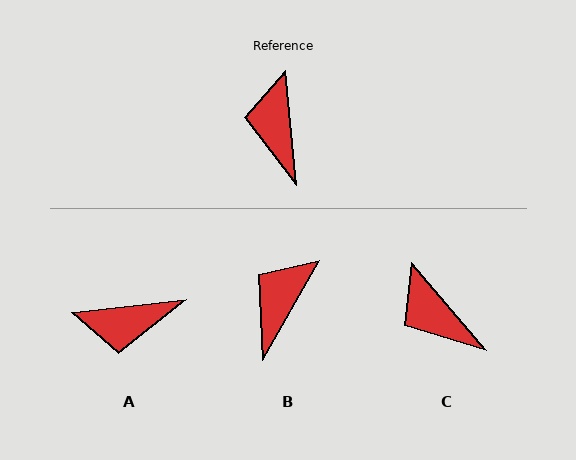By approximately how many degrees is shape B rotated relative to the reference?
Approximately 35 degrees clockwise.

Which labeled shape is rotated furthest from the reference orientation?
A, about 91 degrees away.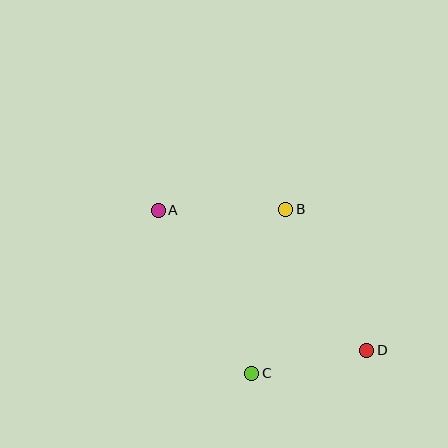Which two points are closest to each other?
Points C and D are closest to each other.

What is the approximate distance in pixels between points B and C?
The distance between B and C is approximately 168 pixels.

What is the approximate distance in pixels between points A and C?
The distance between A and C is approximately 188 pixels.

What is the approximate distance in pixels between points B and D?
The distance between B and D is approximately 163 pixels.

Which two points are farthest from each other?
Points A and D are farthest from each other.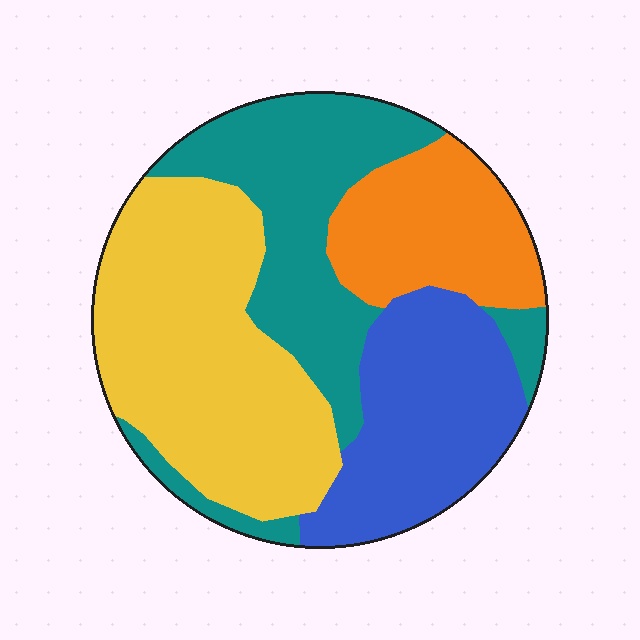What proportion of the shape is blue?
Blue covers 22% of the shape.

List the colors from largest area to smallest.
From largest to smallest: yellow, teal, blue, orange.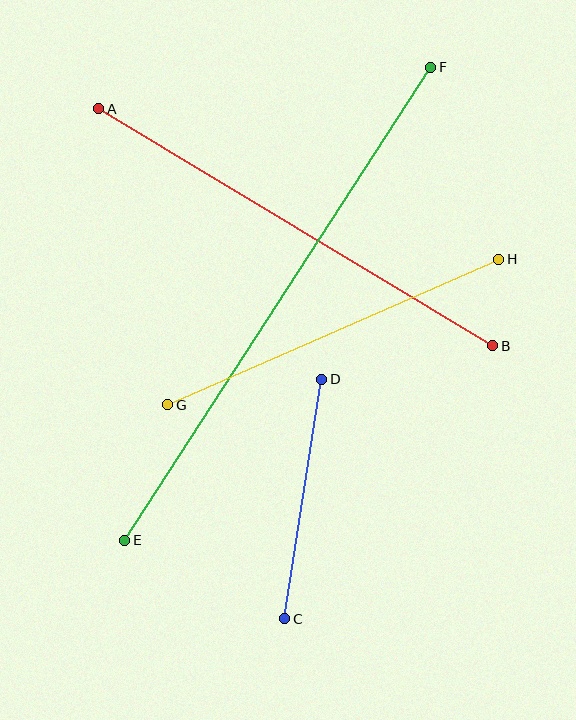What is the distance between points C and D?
The distance is approximately 243 pixels.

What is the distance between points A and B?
The distance is approximately 460 pixels.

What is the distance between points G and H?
The distance is approximately 362 pixels.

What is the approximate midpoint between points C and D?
The midpoint is at approximately (303, 499) pixels.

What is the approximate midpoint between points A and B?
The midpoint is at approximately (296, 227) pixels.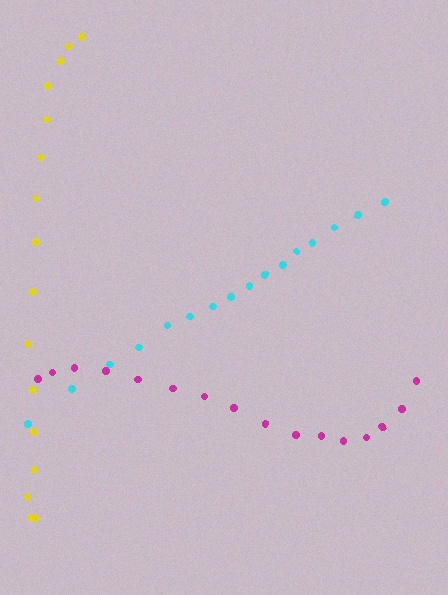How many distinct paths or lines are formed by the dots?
There are 3 distinct paths.